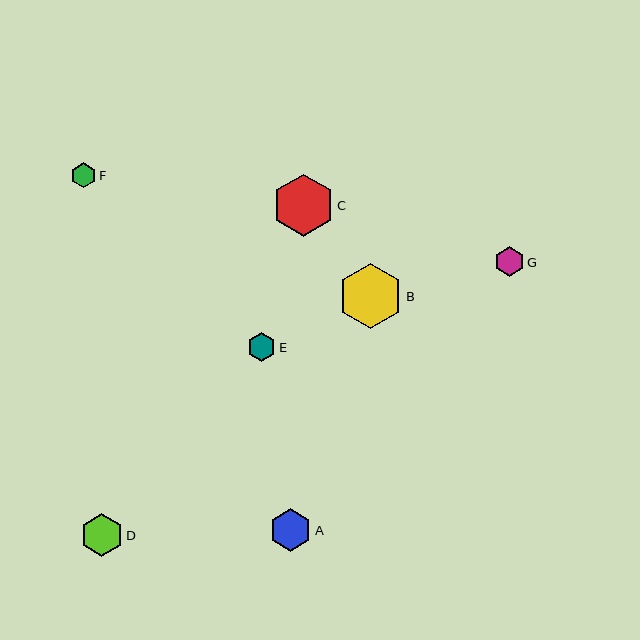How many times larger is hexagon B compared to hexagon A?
Hexagon B is approximately 1.5 times the size of hexagon A.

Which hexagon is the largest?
Hexagon B is the largest with a size of approximately 65 pixels.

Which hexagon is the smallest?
Hexagon F is the smallest with a size of approximately 25 pixels.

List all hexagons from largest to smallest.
From largest to smallest: B, C, D, A, G, E, F.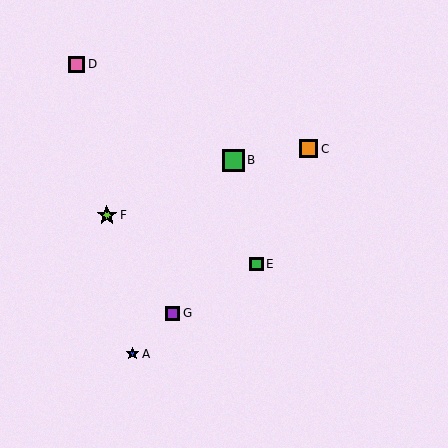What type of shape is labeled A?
Shape A is a blue star.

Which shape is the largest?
The green square (labeled B) is the largest.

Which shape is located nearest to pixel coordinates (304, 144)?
The orange square (labeled C) at (308, 149) is nearest to that location.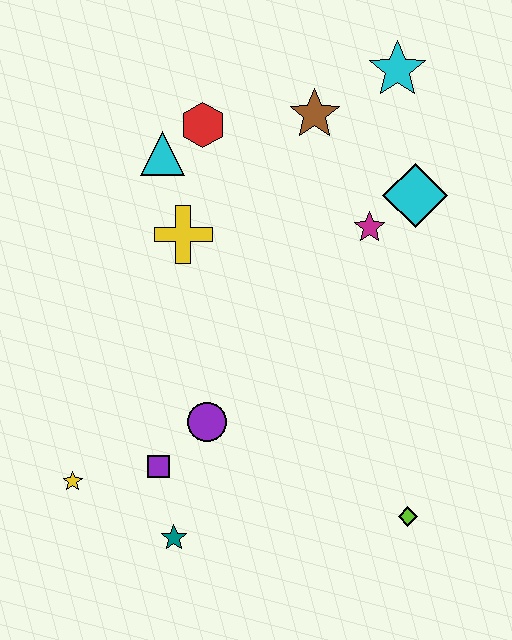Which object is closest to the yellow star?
The purple square is closest to the yellow star.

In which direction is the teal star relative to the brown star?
The teal star is below the brown star.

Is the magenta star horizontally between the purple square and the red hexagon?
No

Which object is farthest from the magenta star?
The yellow star is farthest from the magenta star.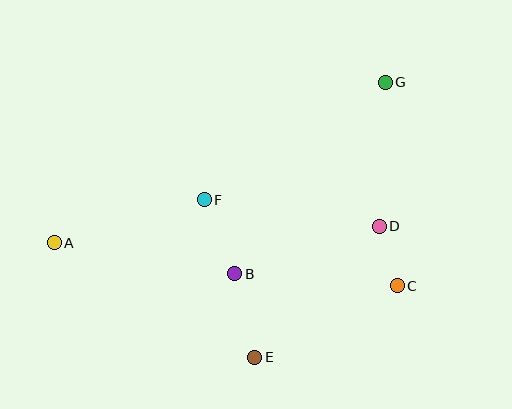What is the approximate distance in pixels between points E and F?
The distance between E and F is approximately 165 pixels.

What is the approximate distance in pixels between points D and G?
The distance between D and G is approximately 144 pixels.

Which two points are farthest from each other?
Points A and G are farthest from each other.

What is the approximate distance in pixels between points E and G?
The distance between E and G is approximately 304 pixels.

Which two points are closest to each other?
Points C and D are closest to each other.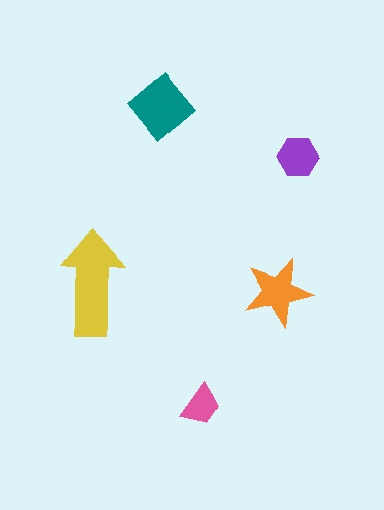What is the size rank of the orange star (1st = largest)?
3rd.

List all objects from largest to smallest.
The yellow arrow, the teal diamond, the orange star, the purple hexagon, the pink trapezoid.